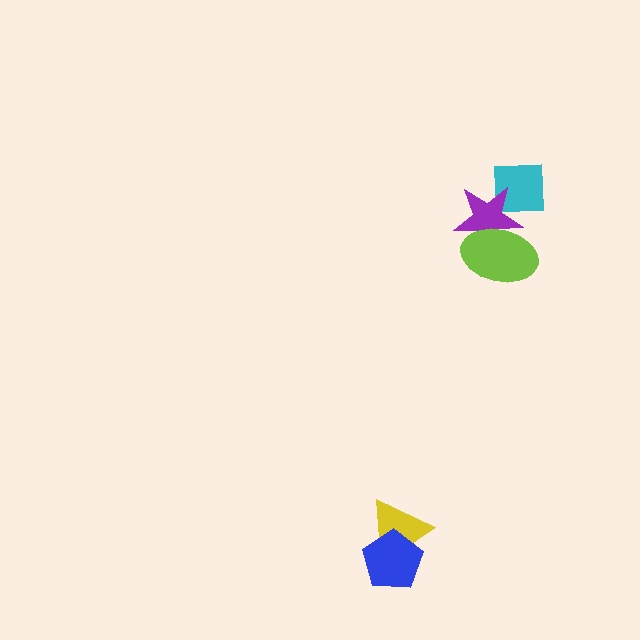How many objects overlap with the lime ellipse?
1 object overlaps with the lime ellipse.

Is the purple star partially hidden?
Yes, it is partially covered by another shape.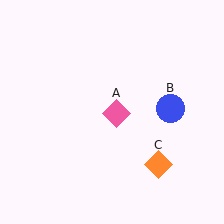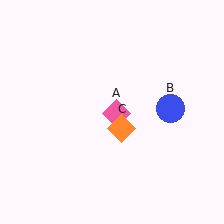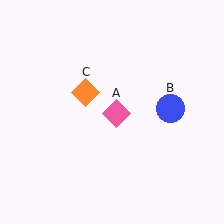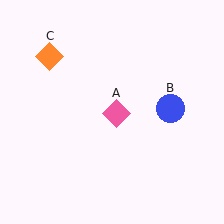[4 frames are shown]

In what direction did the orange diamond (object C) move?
The orange diamond (object C) moved up and to the left.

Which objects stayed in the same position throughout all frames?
Pink diamond (object A) and blue circle (object B) remained stationary.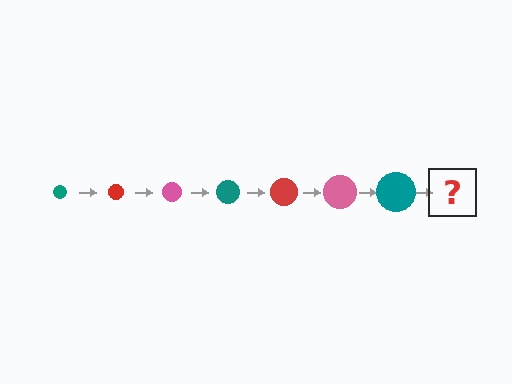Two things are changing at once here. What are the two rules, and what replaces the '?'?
The two rules are that the circle grows larger each step and the color cycles through teal, red, and pink. The '?' should be a red circle, larger than the previous one.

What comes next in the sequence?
The next element should be a red circle, larger than the previous one.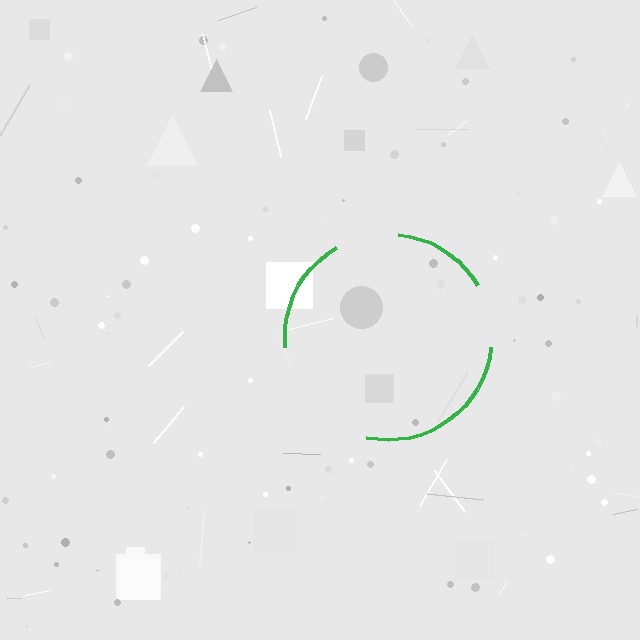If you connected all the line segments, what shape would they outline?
They would outline a circle.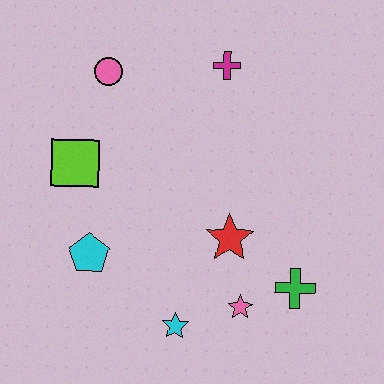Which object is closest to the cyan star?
The pink star is closest to the cyan star.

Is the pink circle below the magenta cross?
Yes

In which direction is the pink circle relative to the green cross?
The pink circle is above the green cross.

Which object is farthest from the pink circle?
The green cross is farthest from the pink circle.